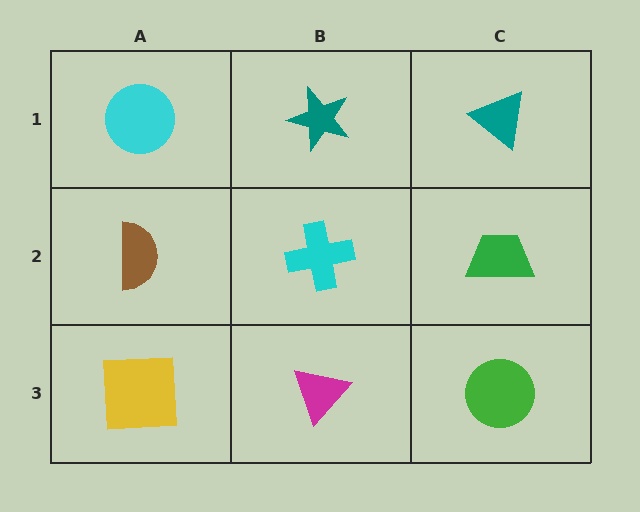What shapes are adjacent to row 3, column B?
A cyan cross (row 2, column B), a yellow square (row 3, column A), a green circle (row 3, column C).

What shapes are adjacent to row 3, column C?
A green trapezoid (row 2, column C), a magenta triangle (row 3, column B).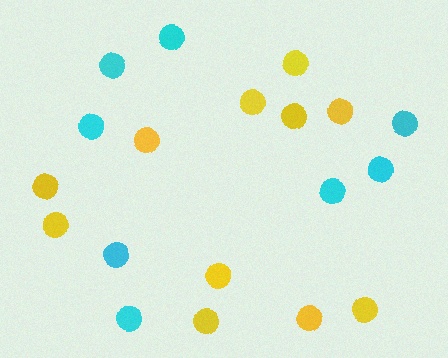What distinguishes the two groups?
There are 2 groups: one group of yellow circles (11) and one group of cyan circles (8).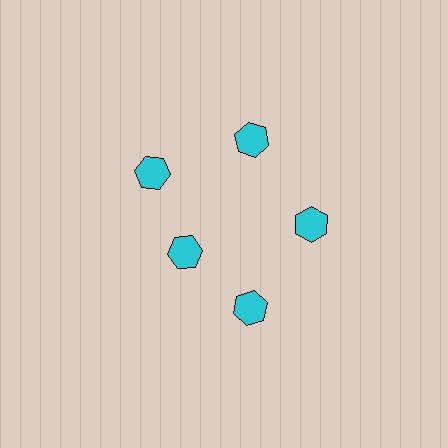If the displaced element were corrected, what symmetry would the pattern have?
It would have 5-fold rotational symmetry — the pattern would map onto itself every 72 degrees.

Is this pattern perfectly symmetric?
No. The 5 cyan hexagons are arranged in a ring, but one element near the 8 o'clock position is pulled inward toward the center, breaking the 5-fold rotational symmetry.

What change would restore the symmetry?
The symmetry would be restored by moving it outward, back onto the ring so that all 5 hexagons sit at equal angles and equal distance from the center.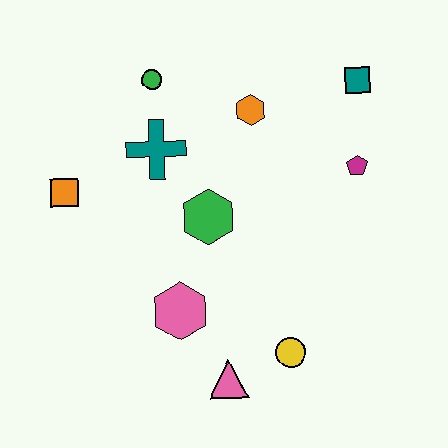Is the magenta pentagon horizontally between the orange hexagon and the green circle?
No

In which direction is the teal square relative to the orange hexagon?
The teal square is to the right of the orange hexagon.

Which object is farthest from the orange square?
The teal square is farthest from the orange square.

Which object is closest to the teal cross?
The green circle is closest to the teal cross.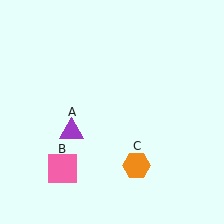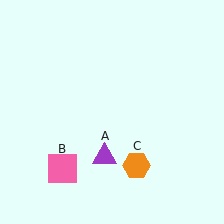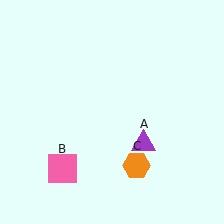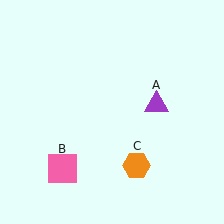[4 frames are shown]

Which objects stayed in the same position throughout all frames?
Pink square (object B) and orange hexagon (object C) remained stationary.